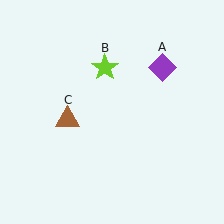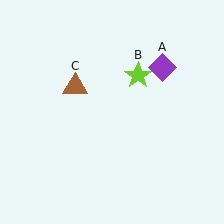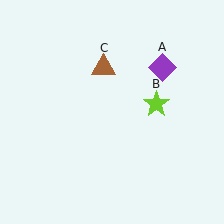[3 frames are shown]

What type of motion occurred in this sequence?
The lime star (object B), brown triangle (object C) rotated clockwise around the center of the scene.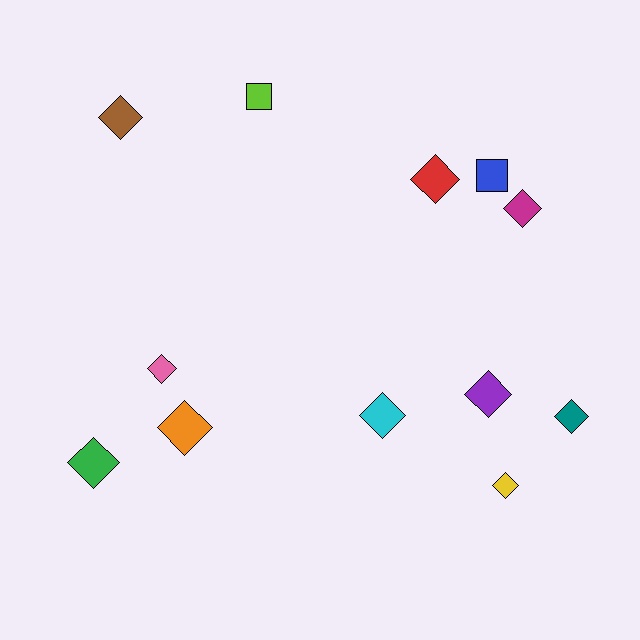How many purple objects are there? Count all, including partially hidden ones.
There is 1 purple object.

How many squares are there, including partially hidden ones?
There are 2 squares.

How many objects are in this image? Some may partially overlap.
There are 12 objects.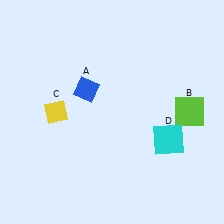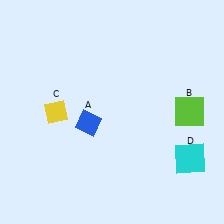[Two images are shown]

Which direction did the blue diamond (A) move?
The blue diamond (A) moved down.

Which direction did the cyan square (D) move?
The cyan square (D) moved right.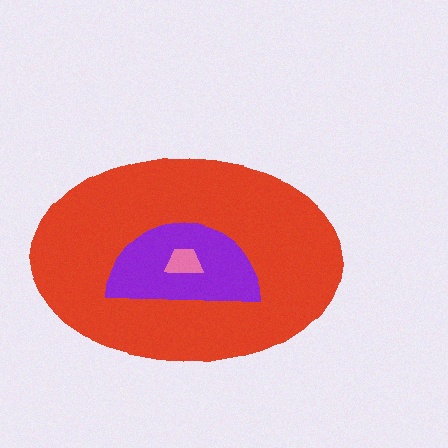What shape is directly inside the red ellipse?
The purple semicircle.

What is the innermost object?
The pink trapezoid.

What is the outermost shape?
The red ellipse.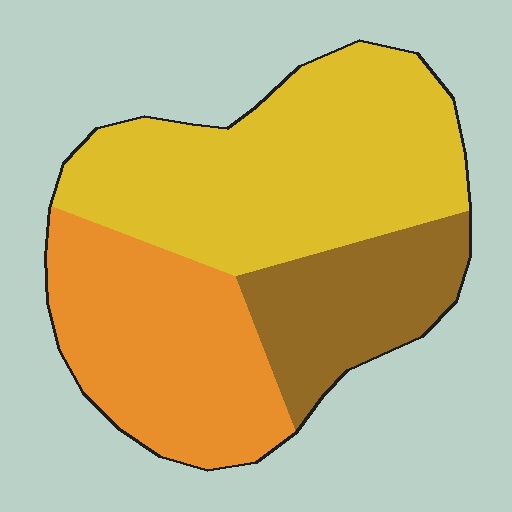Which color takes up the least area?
Brown, at roughly 20%.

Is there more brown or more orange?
Orange.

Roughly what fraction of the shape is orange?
Orange takes up about one third (1/3) of the shape.